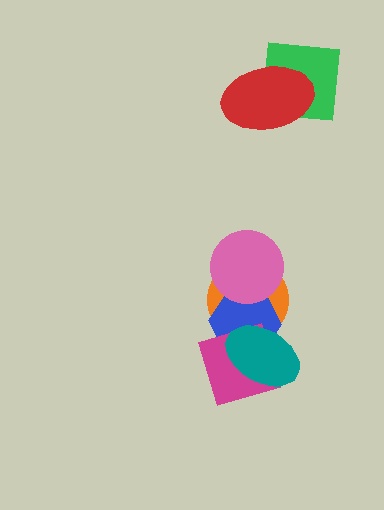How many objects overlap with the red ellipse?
1 object overlaps with the red ellipse.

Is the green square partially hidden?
Yes, it is partially covered by another shape.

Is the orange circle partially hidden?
Yes, it is partially covered by another shape.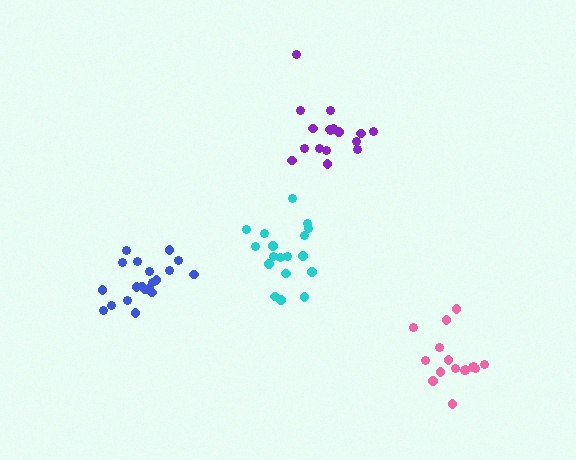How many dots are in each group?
Group 1: 20 dots, Group 2: 18 dots, Group 3: 18 dots, Group 4: 17 dots (73 total).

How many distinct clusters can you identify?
There are 4 distinct clusters.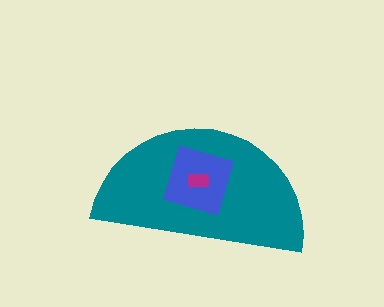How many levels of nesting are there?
3.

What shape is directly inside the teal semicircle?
The blue diamond.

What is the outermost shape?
The teal semicircle.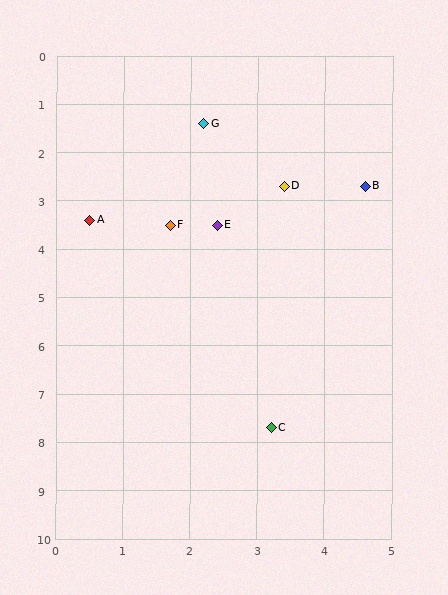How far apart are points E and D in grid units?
Points E and D are about 1.3 grid units apart.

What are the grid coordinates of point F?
Point F is at approximately (1.7, 3.5).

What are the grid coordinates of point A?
Point A is at approximately (0.5, 3.4).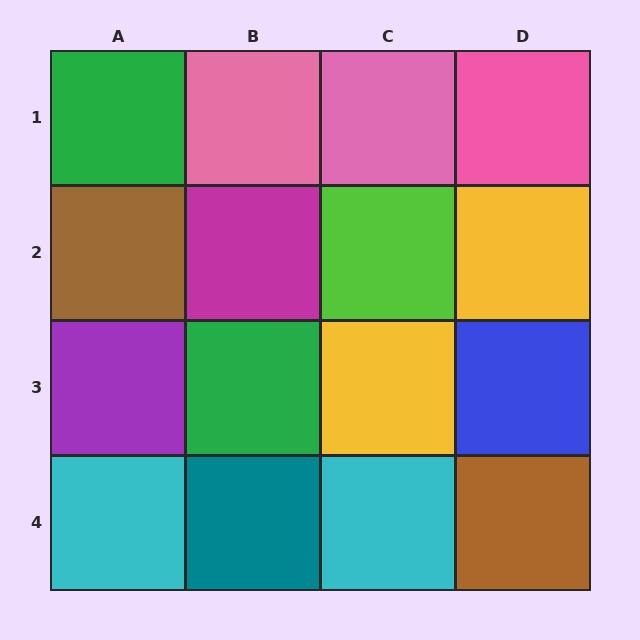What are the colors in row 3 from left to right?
Purple, green, yellow, blue.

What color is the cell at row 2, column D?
Yellow.